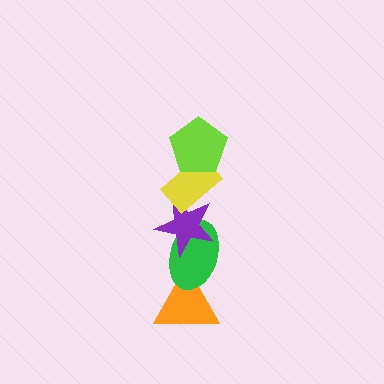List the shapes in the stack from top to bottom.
From top to bottom: the lime pentagon, the yellow rectangle, the purple star, the green ellipse, the orange triangle.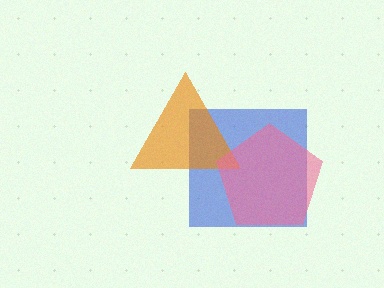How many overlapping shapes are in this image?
There are 3 overlapping shapes in the image.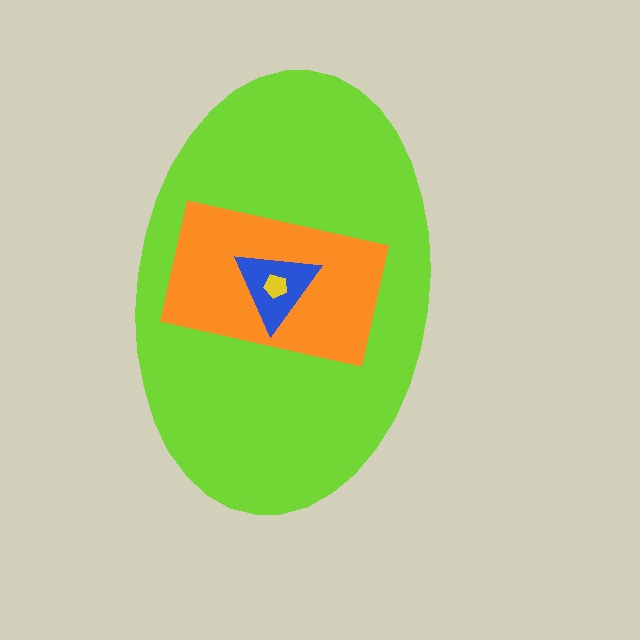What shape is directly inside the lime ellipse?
The orange rectangle.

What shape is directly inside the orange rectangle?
The blue triangle.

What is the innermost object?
The yellow pentagon.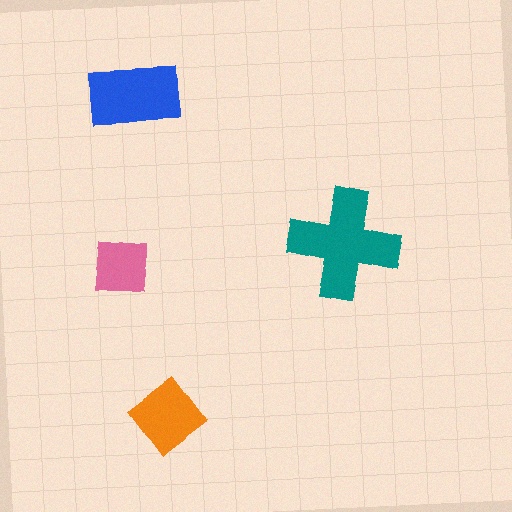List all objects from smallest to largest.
The pink square, the orange diamond, the blue rectangle, the teal cross.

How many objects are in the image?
There are 4 objects in the image.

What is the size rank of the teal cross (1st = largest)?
1st.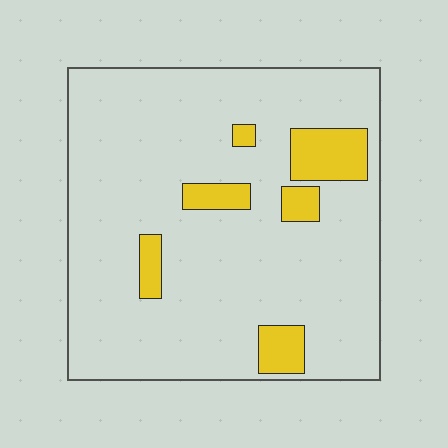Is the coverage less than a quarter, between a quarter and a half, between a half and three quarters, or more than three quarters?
Less than a quarter.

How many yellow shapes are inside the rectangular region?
6.